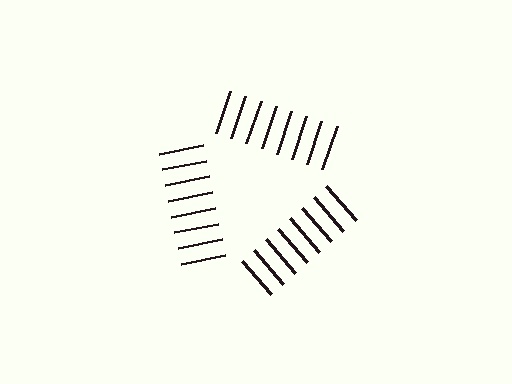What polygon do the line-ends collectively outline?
An illusory triangle — the line segments terminate on its edges but no continuous stroke is drawn.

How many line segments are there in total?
24 — 8 along each of the 3 edges.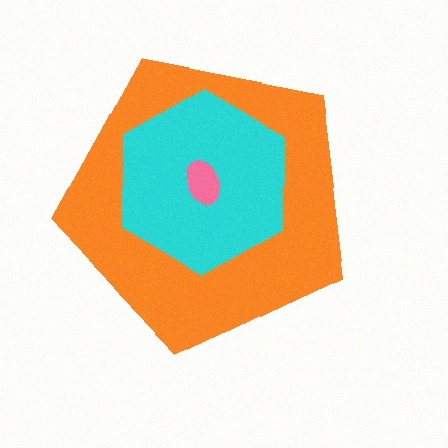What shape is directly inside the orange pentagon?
The cyan hexagon.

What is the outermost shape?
The orange pentagon.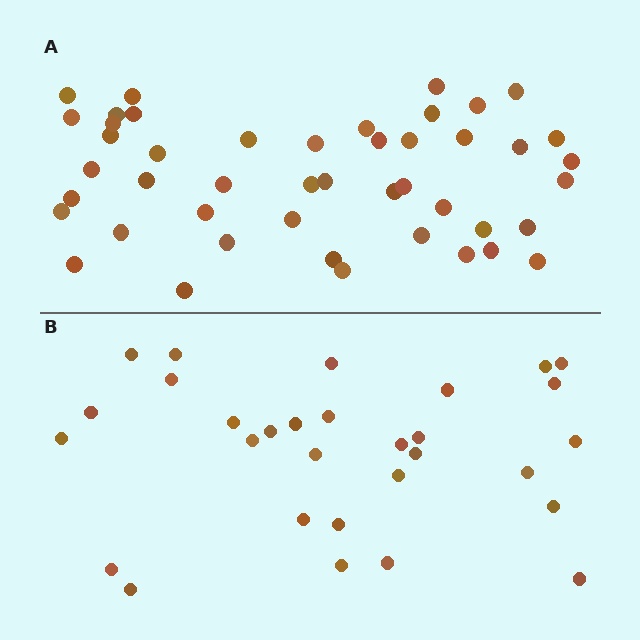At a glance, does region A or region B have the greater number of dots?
Region A (the top region) has more dots.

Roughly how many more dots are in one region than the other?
Region A has approximately 15 more dots than region B.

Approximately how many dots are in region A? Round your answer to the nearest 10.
About 50 dots. (The exact count is 46, which rounds to 50.)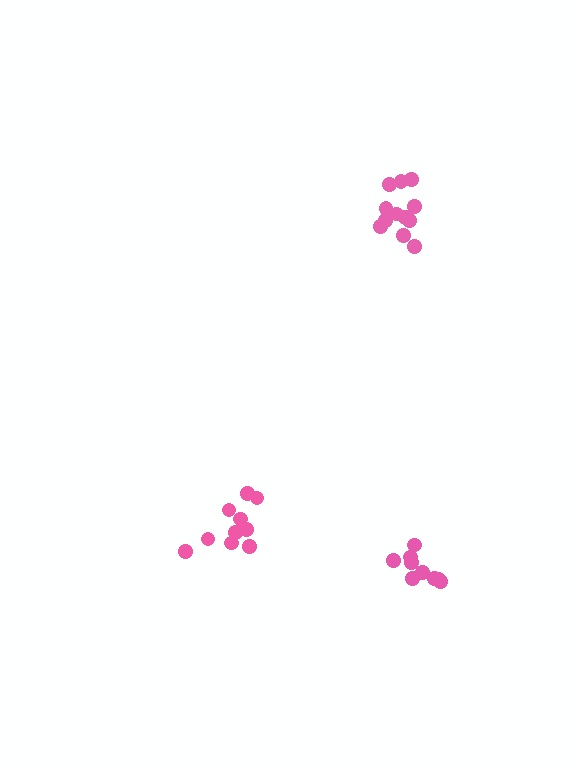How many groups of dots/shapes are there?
There are 3 groups.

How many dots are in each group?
Group 1: 12 dots, Group 2: 9 dots, Group 3: 10 dots (31 total).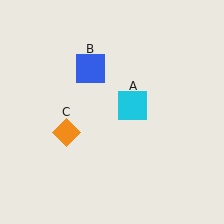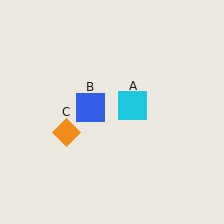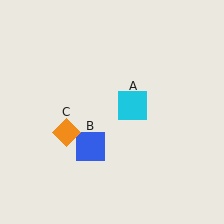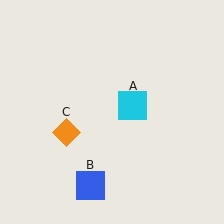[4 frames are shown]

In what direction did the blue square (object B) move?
The blue square (object B) moved down.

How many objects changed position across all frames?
1 object changed position: blue square (object B).